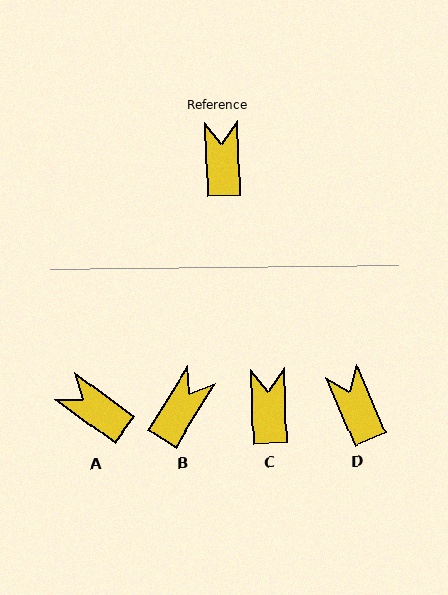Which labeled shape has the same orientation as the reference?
C.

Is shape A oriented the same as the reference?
No, it is off by about 51 degrees.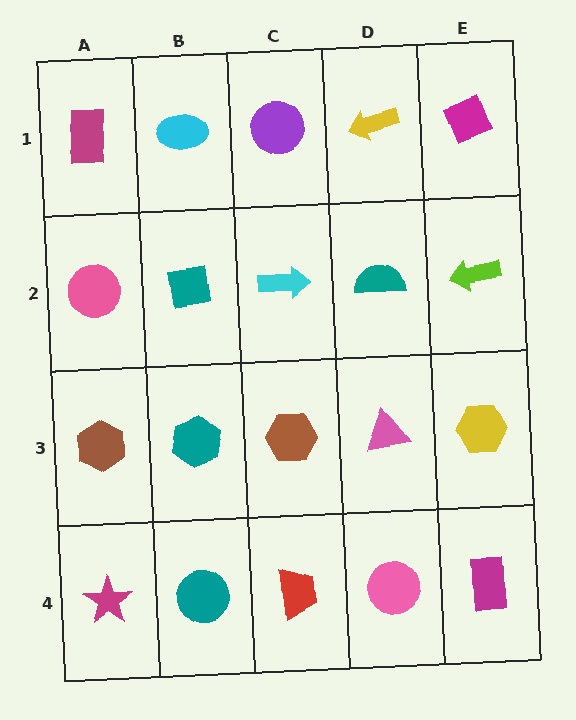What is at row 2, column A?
A pink circle.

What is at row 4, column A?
A magenta star.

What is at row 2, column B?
A teal square.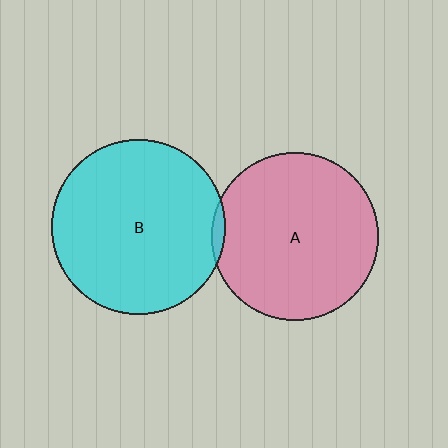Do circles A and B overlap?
Yes.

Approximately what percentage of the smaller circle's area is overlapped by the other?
Approximately 5%.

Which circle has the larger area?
Circle B (cyan).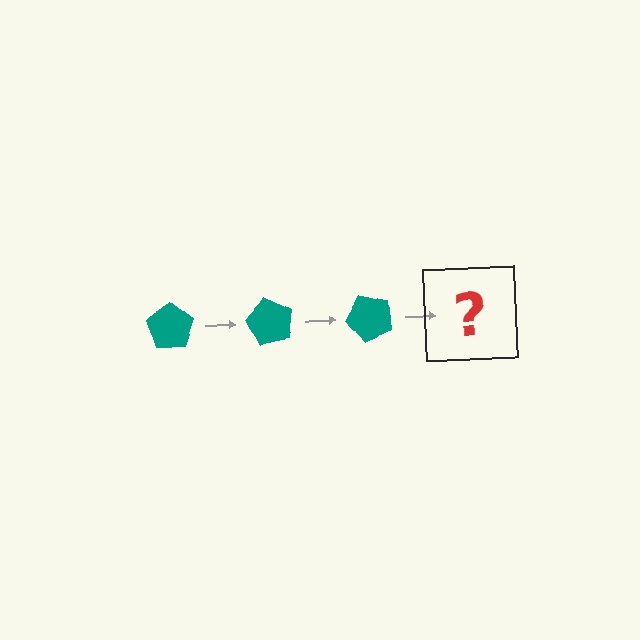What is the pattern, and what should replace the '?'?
The pattern is that the pentagon rotates 60 degrees each step. The '?' should be a teal pentagon rotated 180 degrees.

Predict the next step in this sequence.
The next step is a teal pentagon rotated 180 degrees.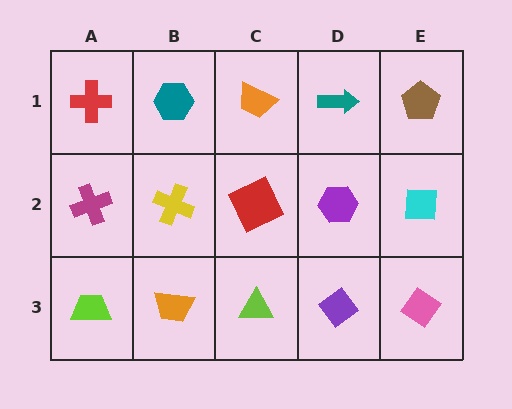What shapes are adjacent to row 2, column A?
A red cross (row 1, column A), a lime trapezoid (row 3, column A), a yellow cross (row 2, column B).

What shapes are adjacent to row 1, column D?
A purple hexagon (row 2, column D), an orange trapezoid (row 1, column C), a brown pentagon (row 1, column E).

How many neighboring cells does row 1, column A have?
2.